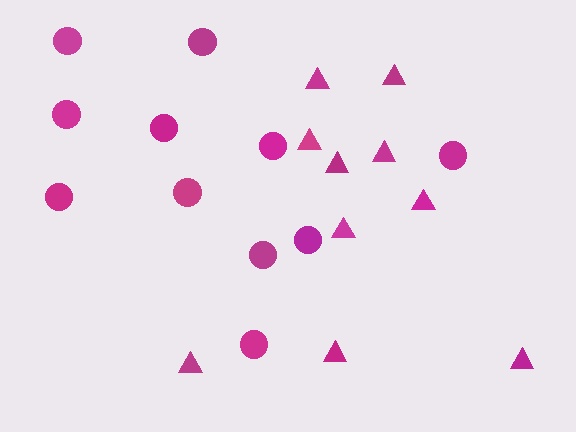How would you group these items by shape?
There are 2 groups: one group of triangles (10) and one group of circles (11).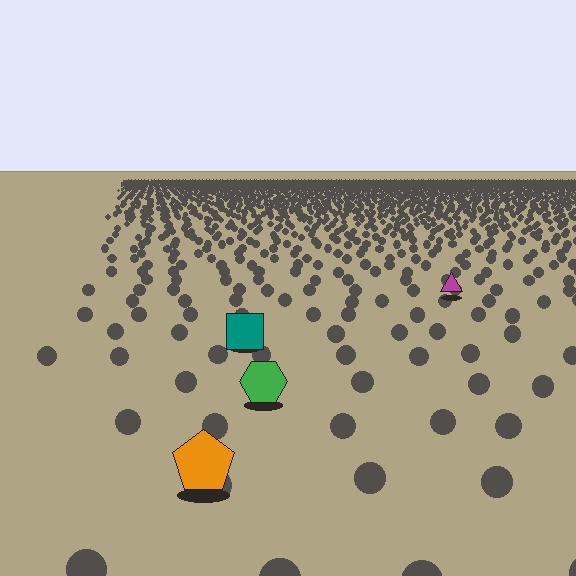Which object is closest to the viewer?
The orange pentagon is closest. The texture marks near it are larger and more spread out.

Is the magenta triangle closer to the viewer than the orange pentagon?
No. The orange pentagon is closer — you can tell from the texture gradient: the ground texture is coarser near it.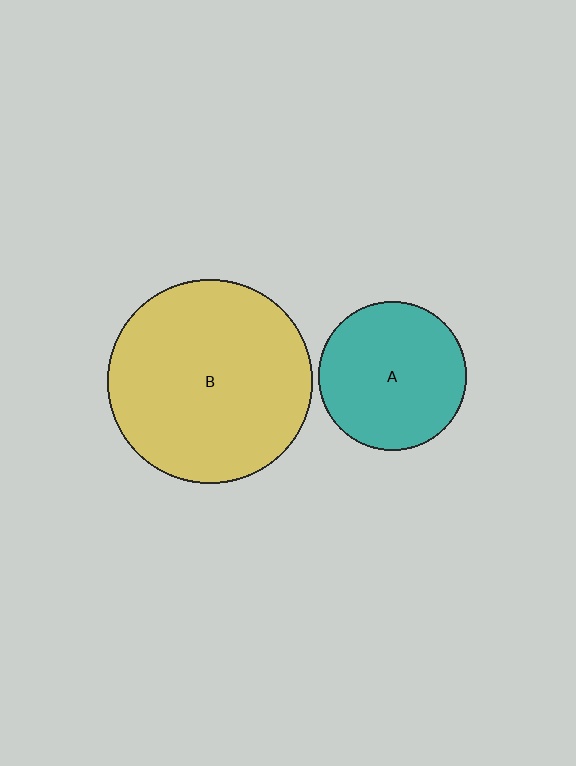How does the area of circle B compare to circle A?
Approximately 1.9 times.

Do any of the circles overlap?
No, none of the circles overlap.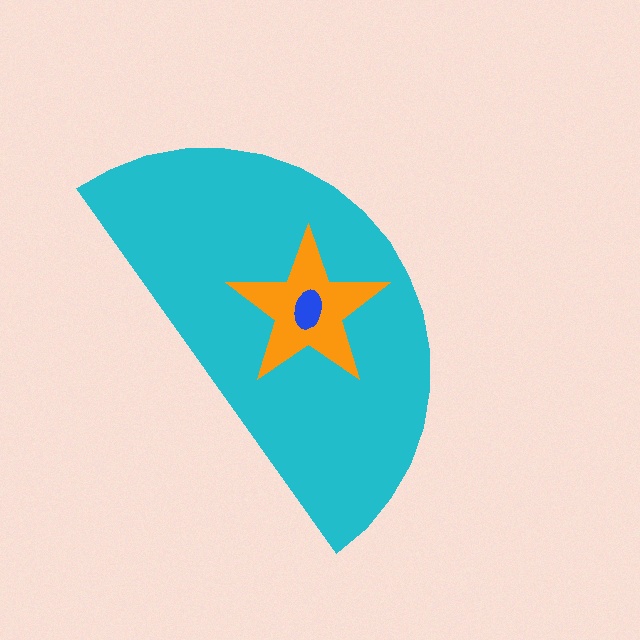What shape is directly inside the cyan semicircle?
The orange star.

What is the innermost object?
The blue ellipse.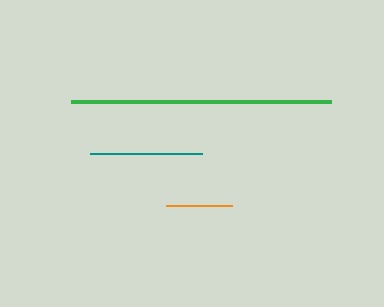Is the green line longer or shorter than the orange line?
The green line is longer than the orange line.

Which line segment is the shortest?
The orange line is the shortest at approximately 67 pixels.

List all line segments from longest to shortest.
From longest to shortest: green, teal, orange.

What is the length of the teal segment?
The teal segment is approximately 112 pixels long.